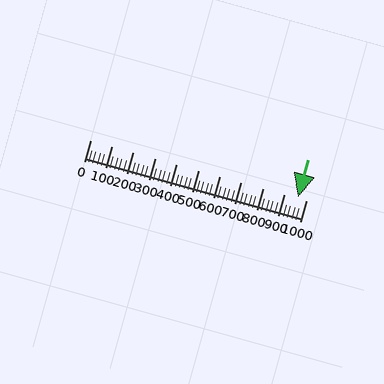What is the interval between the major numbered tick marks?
The major tick marks are spaced 100 units apart.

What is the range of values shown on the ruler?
The ruler shows values from 0 to 1000.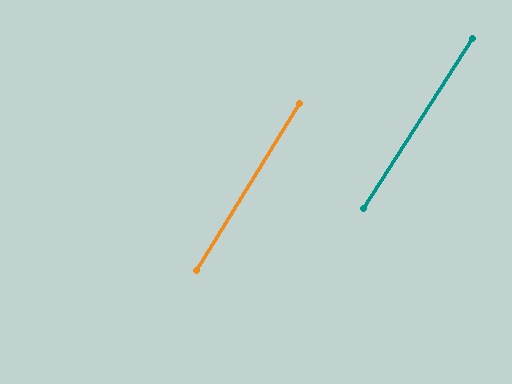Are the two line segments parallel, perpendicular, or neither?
Parallel — their directions differ by only 1.2°.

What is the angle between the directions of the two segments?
Approximately 1 degree.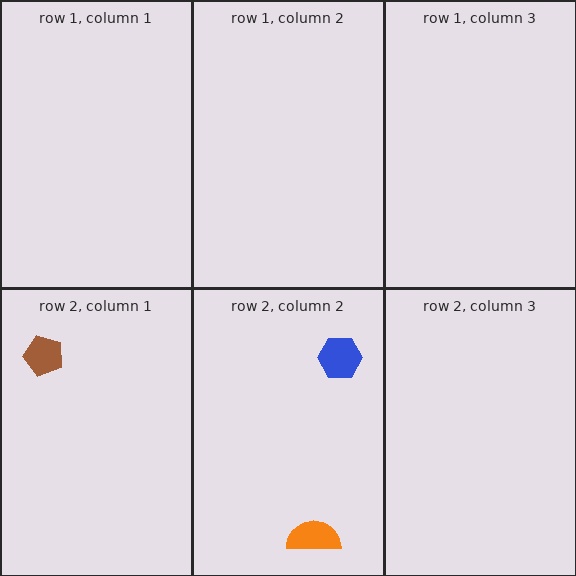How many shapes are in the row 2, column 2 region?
2.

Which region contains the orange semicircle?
The row 2, column 2 region.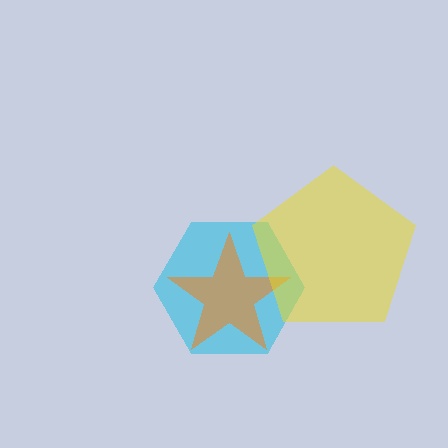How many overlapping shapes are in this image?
There are 3 overlapping shapes in the image.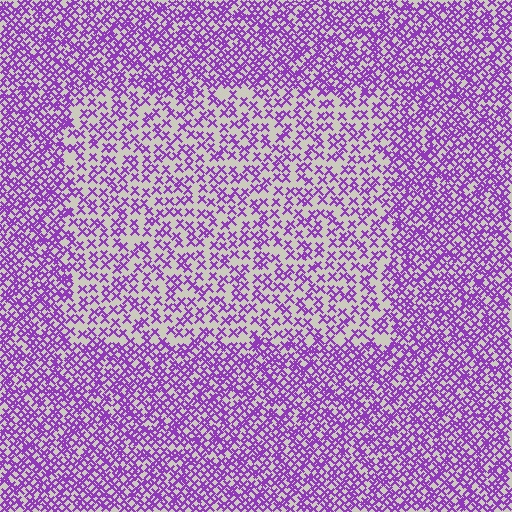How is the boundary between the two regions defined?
The boundary is defined by a change in element density (approximately 1.9x ratio). All elements are the same color, size, and shape.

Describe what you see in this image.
The image contains small purple elements arranged at two different densities. A rectangle-shaped region is visible where the elements are less densely packed than the surrounding area.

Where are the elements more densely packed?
The elements are more densely packed outside the rectangle boundary.